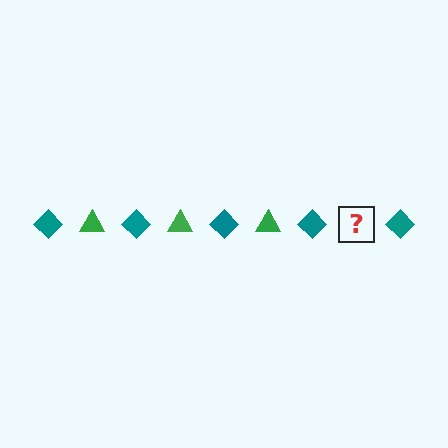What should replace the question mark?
The question mark should be replaced with a green triangle.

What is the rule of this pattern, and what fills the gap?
The rule is that the pattern alternates between teal diamond and green triangle. The gap should be filled with a green triangle.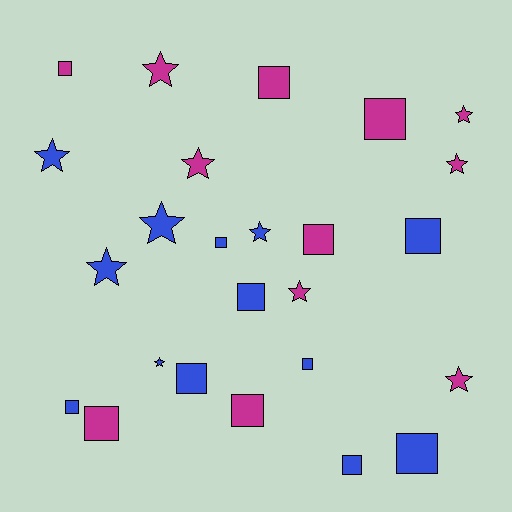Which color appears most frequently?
Blue, with 13 objects.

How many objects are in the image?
There are 25 objects.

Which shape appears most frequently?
Square, with 14 objects.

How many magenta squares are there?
There are 6 magenta squares.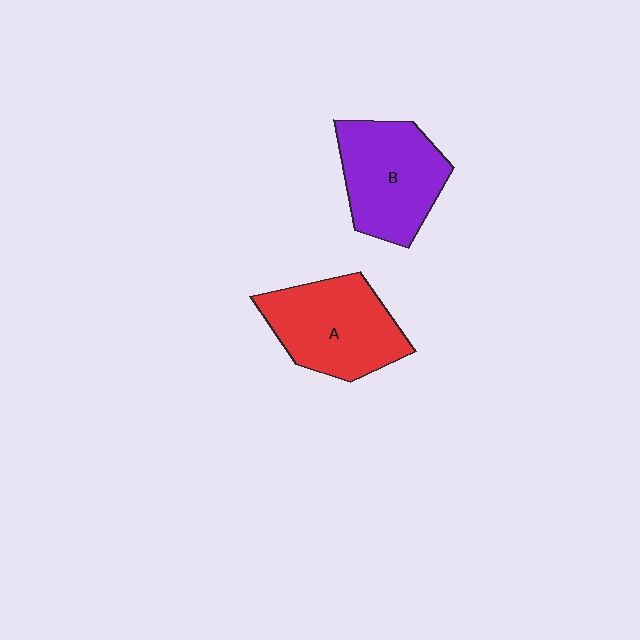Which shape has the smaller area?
Shape B (purple).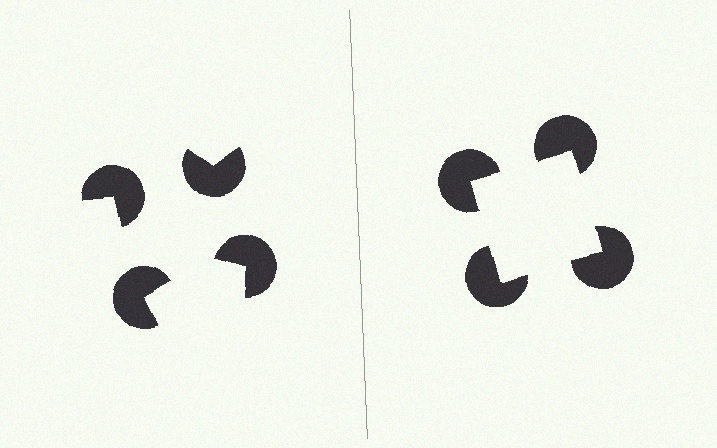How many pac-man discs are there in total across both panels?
8 — 4 on each side.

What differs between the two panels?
The pac-man discs are positioned identically on both sides; only the wedge orientations differ. On the right they align to a square; on the left they are misaligned.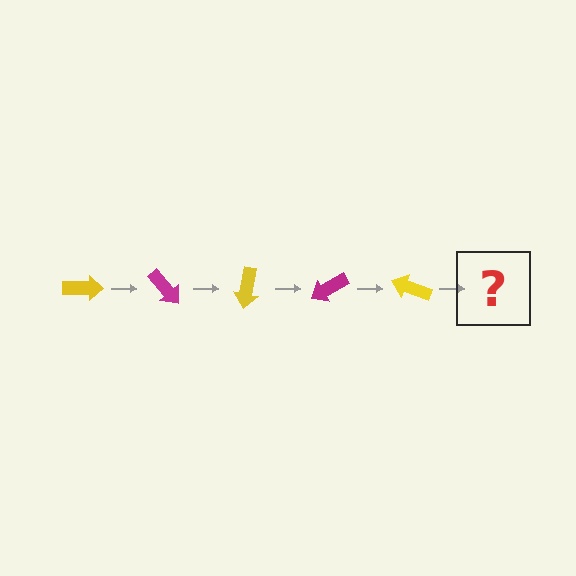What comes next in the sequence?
The next element should be a magenta arrow, rotated 250 degrees from the start.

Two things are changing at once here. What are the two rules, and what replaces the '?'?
The two rules are that it rotates 50 degrees each step and the color cycles through yellow and magenta. The '?' should be a magenta arrow, rotated 250 degrees from the start.